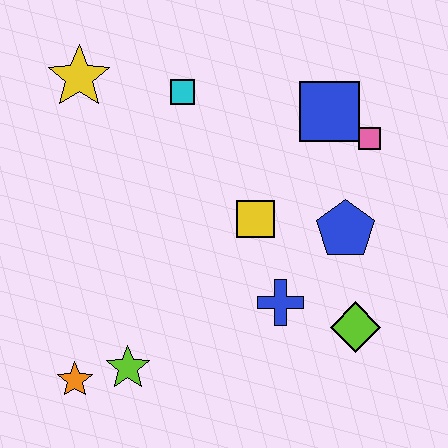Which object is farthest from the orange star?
The pink square is farthest from the orange star.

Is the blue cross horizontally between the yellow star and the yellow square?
No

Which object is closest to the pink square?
The blue square is closest to the pink square.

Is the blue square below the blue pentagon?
No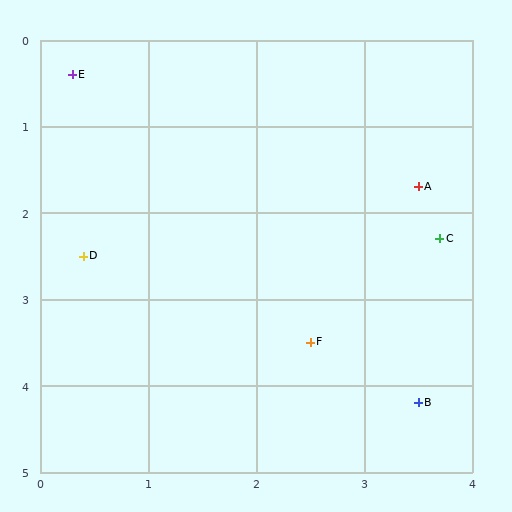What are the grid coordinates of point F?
Point F is at approximately (2.5, 3.5).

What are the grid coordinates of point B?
Point B is at approximately (3.5, 4.2).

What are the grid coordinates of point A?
Point A is at approximately (3.5, 1.7).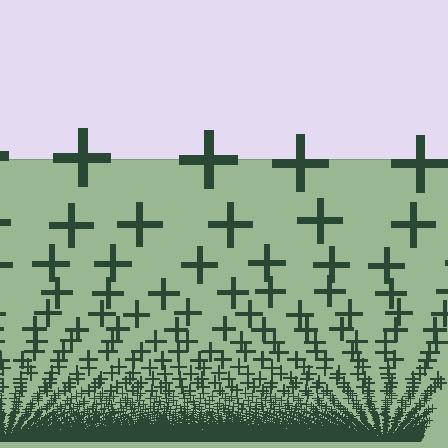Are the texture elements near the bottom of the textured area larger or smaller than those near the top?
Smaller. The gradient is inverted — elements near the bottom are smaller and denser.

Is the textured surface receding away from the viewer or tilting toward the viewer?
The surface appears to tilt toward the viewer. Texture elements get larger and sparser toward the top.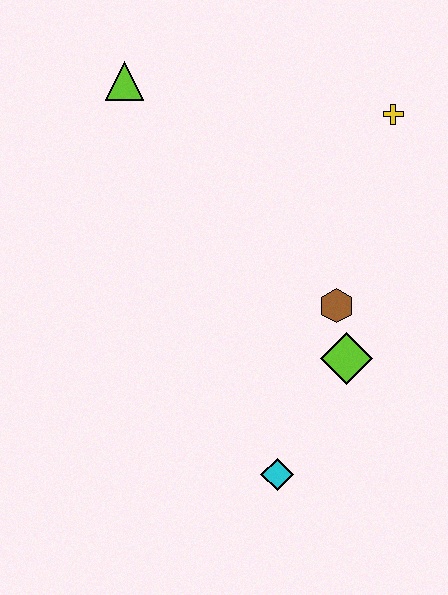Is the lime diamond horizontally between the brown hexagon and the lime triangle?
No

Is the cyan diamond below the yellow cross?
Yes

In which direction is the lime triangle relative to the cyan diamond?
The lime triangle is above the cyan diamond.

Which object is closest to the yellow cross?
The brown hexagon is closest to the yellow cross.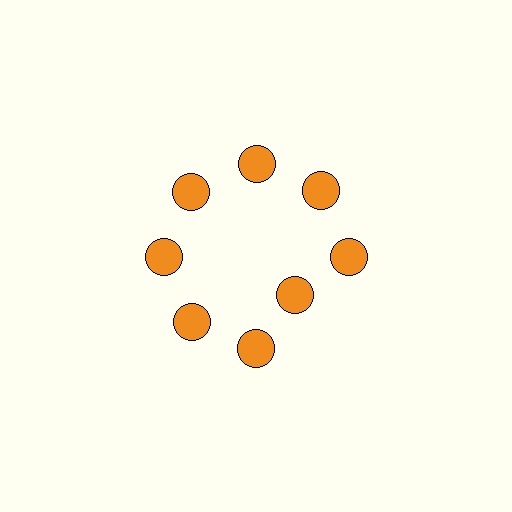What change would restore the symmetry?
The symmetry would be restored by moving it outward, back onto the ring so that all 8 circles sit at equal angles and equal distance from the center.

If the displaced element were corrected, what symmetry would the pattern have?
It would have 8-fold rotational symmetry — the pattern would map onto itself every 45 degrees.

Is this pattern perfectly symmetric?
No. The 8 orange circles are arranged in a ring, but one element near the 4 o'clock position is pulled inward toward the center, breaking the 8-fold rotational symmetry.